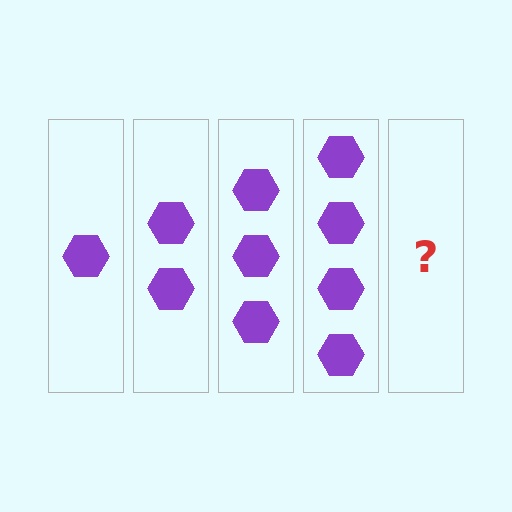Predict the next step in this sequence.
The next step is 5 hexagons.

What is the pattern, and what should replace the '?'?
The pattern is that each step adds one more hexagon. The '?' should be 5 hexagons.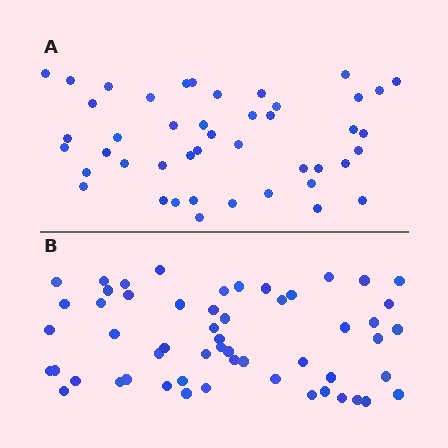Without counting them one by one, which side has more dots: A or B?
Region B (the bottom region) has more dots.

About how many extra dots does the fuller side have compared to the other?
Region B has roughly 10 or so more dots than region A.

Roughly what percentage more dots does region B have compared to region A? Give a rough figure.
About 20% more.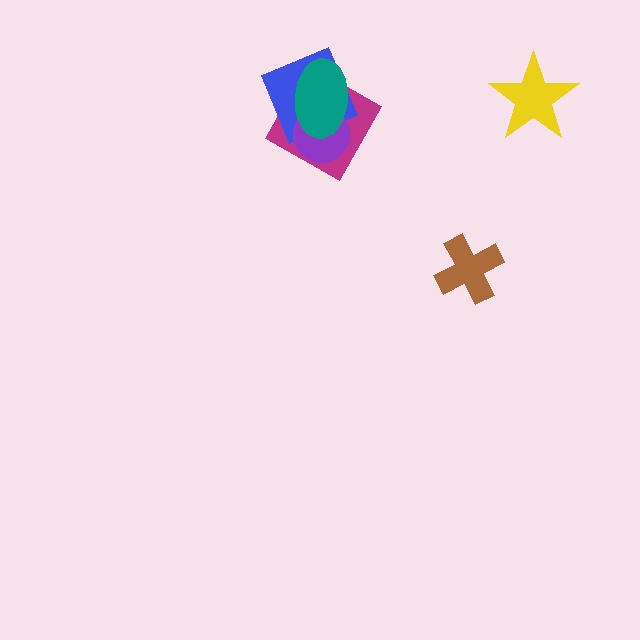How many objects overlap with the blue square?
3 objects overlap with the blue square.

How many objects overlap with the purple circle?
3 objects overlap with the purple circle.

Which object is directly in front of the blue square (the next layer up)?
The purple circle is directly in front of the blue square.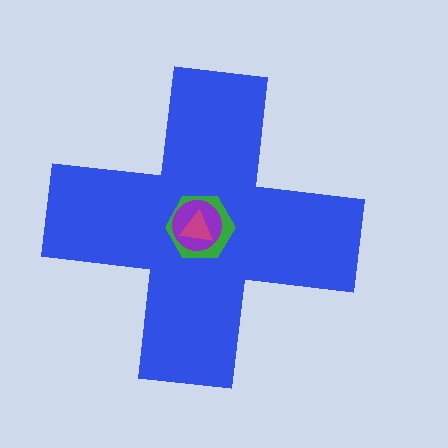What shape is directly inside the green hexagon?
The purple circle.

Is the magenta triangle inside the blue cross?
Yes.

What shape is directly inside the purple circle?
The magenta triangle.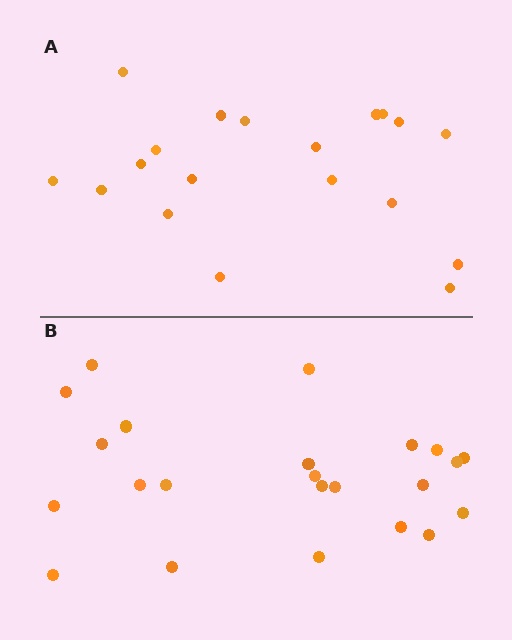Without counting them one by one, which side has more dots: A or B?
Region B (the bottom region) has more dots.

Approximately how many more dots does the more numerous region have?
Region B has about 4 more dots than region A.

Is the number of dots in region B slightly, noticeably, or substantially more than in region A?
Region B has only slightly more — the two regions are fairly close. The ratio is roughly 1.2 to 1.